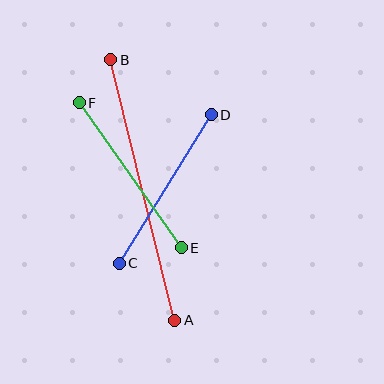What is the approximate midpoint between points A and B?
The midpoint is at approximately (143, 190) pixels.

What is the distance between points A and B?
The distance is approximately 268 pixels.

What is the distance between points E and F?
The distance is approximately 177 pixels.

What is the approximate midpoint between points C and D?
The midpoint is at approximately (165, 189) pixels.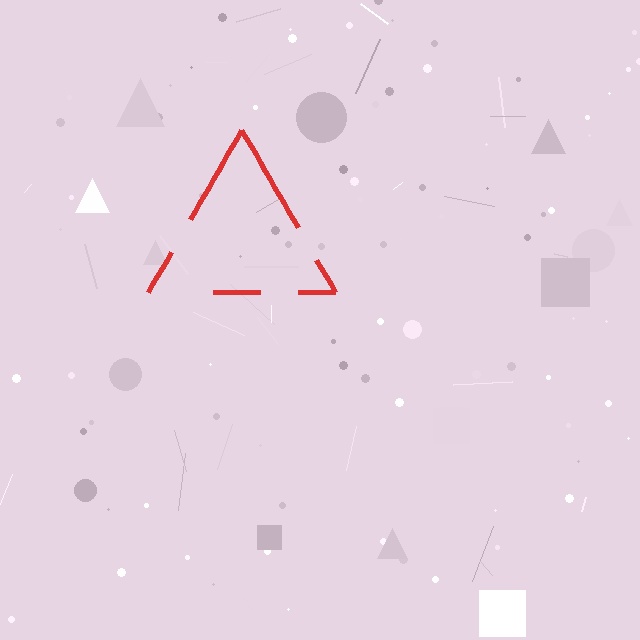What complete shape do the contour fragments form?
The contour fragments form a triangle.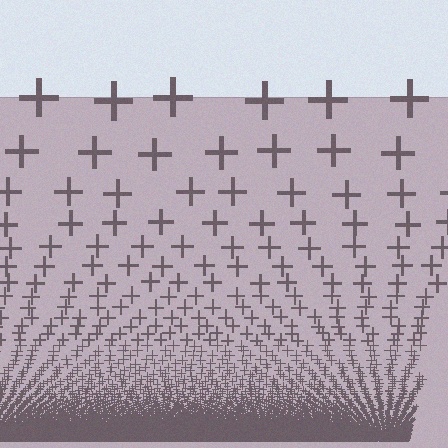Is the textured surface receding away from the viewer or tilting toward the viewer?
The surface appears to tilt toward the viewer. Texture elements get larger and sparser toward the top.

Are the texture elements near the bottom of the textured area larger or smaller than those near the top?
Smaller. The gradient is inverted — elements near the bottom are smaller and denser.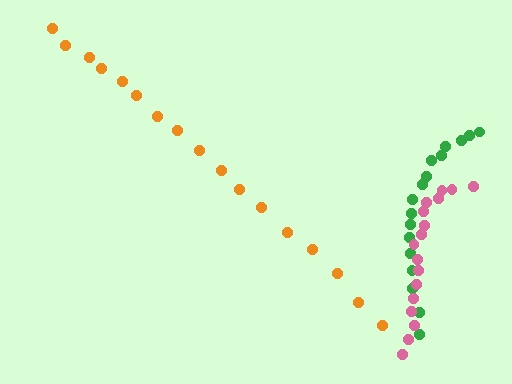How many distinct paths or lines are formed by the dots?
There are 3 distinct paths.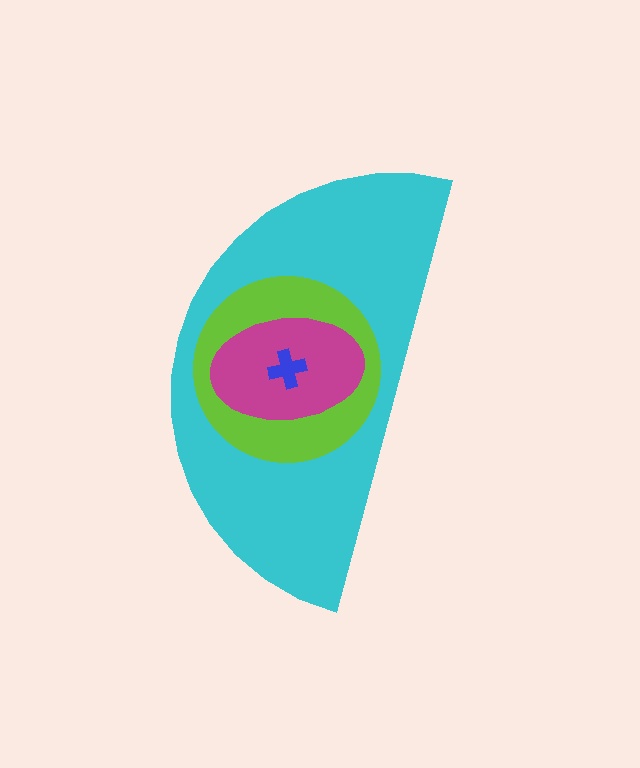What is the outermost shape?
The cyan semicircle.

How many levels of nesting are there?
4.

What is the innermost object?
The blue cross.